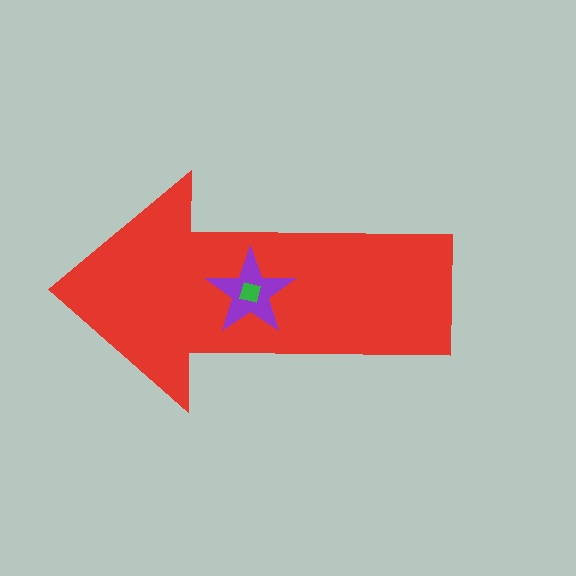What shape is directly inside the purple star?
The green square.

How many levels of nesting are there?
3.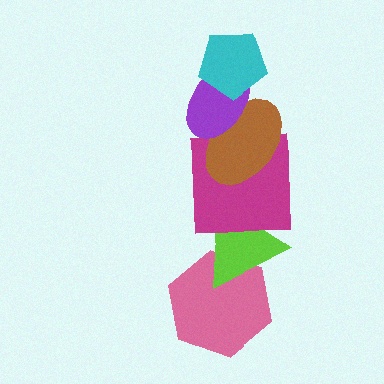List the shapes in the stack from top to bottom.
From top to bottom: the cyan pentagon, the purple ellipse, the brown ellipse, the magenta square, the lime triangle, the pink hexagon.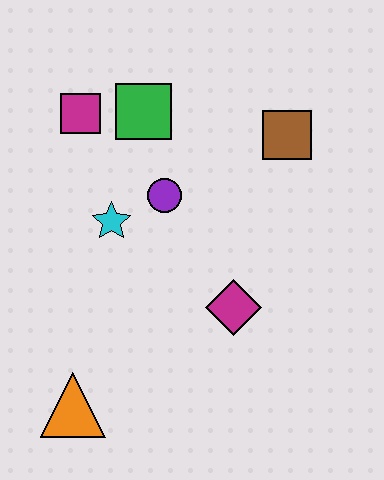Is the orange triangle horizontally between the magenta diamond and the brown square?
No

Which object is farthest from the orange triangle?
The brown square is farthest from the orange triangle.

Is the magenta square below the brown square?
No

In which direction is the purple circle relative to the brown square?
The purple circle is to the left of the brown square.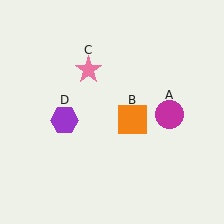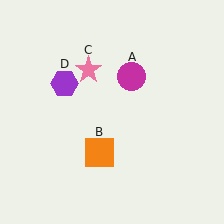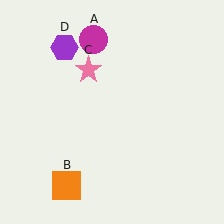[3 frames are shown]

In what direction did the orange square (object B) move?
The orange square (object B) moved down and to the left.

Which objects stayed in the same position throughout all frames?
Pink star (object C) remained stationary.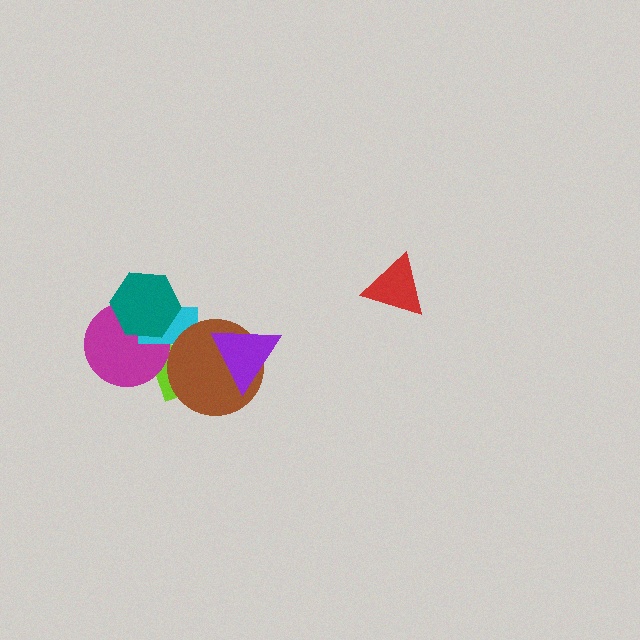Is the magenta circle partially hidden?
Yes, it is partially covered by another shape.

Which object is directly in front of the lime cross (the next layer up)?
The magenta circle is directly in front of the lime cross.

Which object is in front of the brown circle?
The purple triangle is in front of the brown circle.